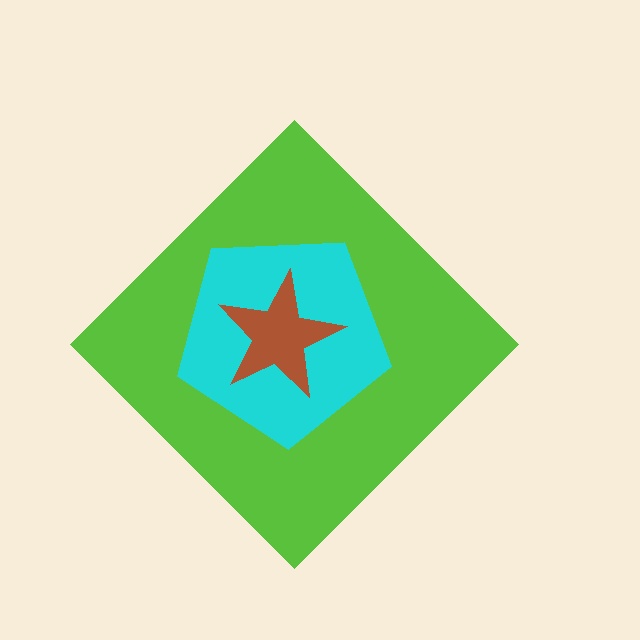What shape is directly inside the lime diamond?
The cyan pentagon.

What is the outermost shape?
The lime diamond.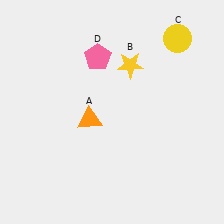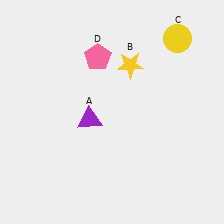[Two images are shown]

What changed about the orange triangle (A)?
In Image 1, A is orange. In Image 2, it changed to purple.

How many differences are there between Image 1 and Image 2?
There is 1 difference between the two images.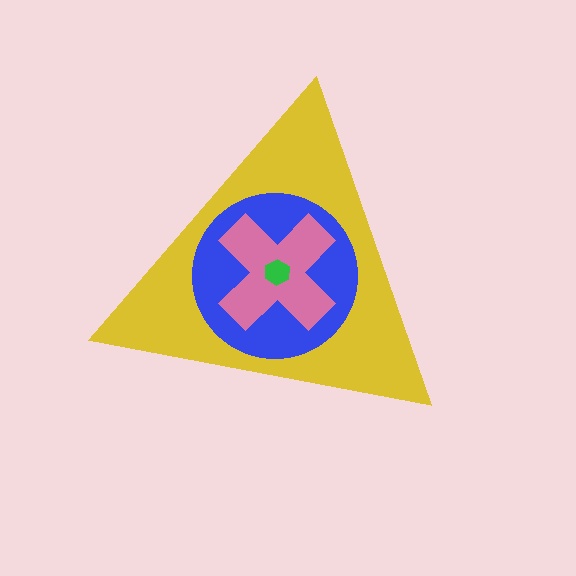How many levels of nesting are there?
4.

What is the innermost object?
The green hexagon.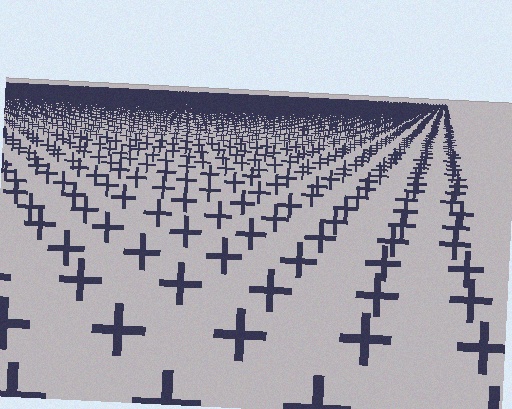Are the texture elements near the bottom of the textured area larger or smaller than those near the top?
Larger. Near the bottom, elements are closer to the viewer and appear at a bigger on-screen size.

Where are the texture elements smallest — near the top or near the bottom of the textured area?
Near the top.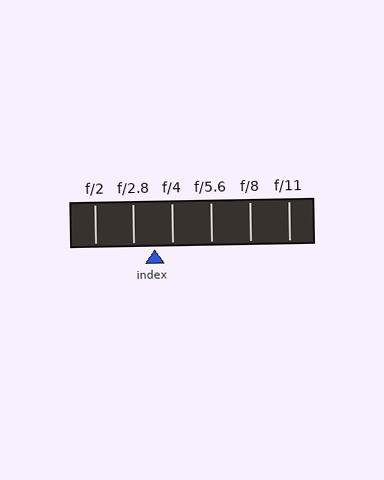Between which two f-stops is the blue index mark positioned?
The index mark is between f/2.8 and f/4.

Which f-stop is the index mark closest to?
The index mark is closest to f/4.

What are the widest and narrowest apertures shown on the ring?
The widest aperture shown is f/2 and the narrowest is f/11.